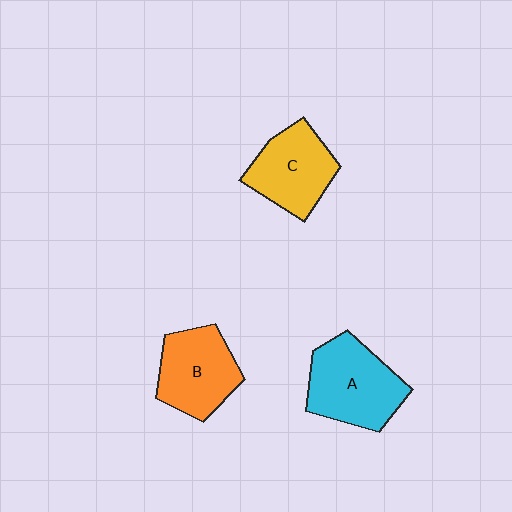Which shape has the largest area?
Shape A (cyan).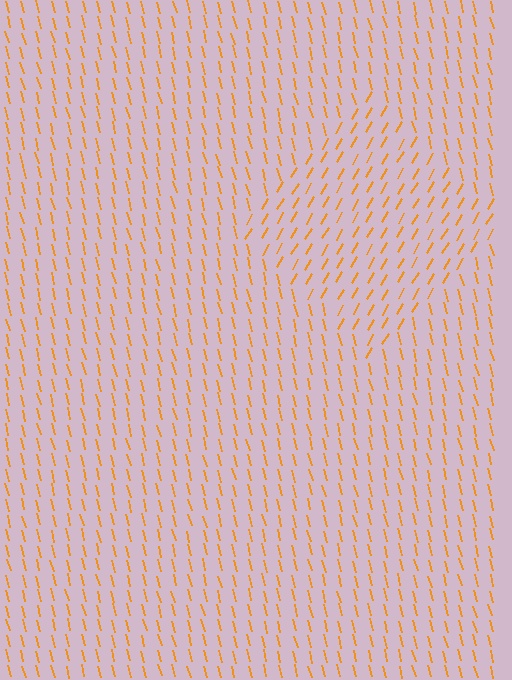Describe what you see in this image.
The image is filled with small orange line segments. A diamond region in the image has lines oriented differently from the surrounding lines, creating a visible texture boundary.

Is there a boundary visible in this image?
Yes, there is a texture boundary formed by a change in line orientation.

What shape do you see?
I see a diamond.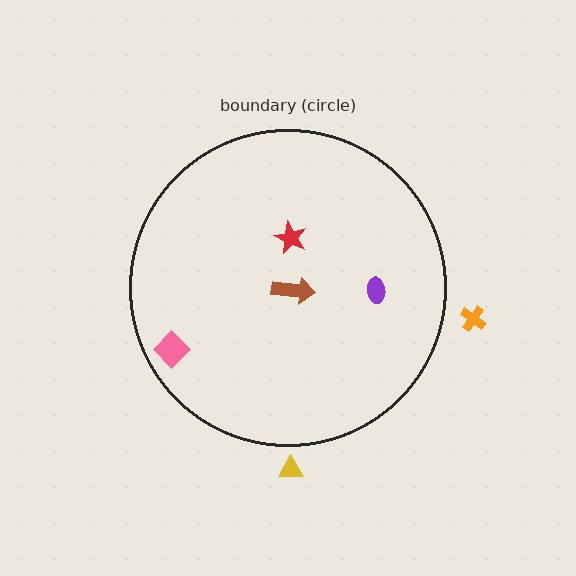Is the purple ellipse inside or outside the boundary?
Inside.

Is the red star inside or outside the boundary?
Inside.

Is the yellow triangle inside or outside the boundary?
Outside.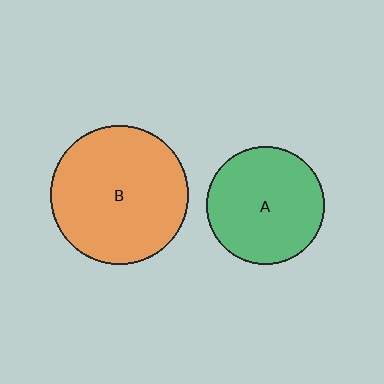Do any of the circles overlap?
No, none of the circles overlap.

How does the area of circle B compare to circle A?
Approximately 1.4 times.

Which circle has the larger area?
Circle B (orange).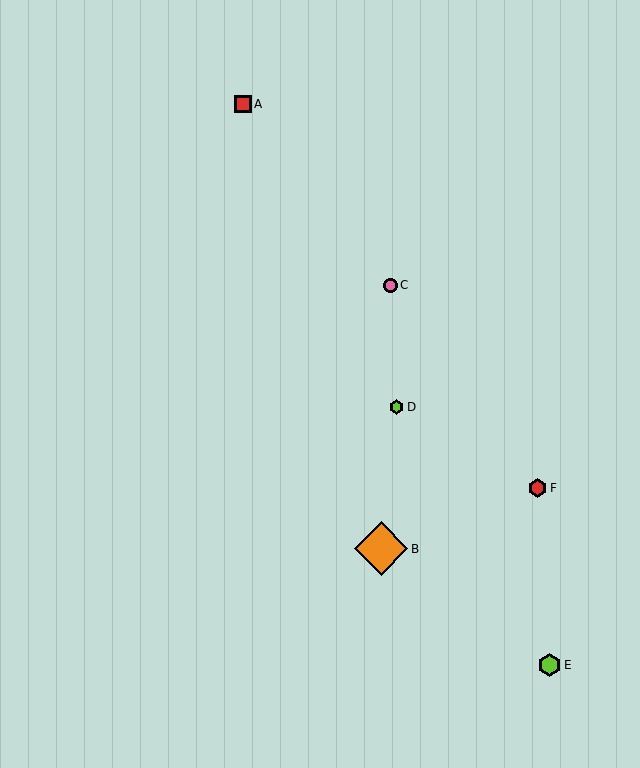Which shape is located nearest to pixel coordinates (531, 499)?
The red hexagon (labeled F) at (537, 488) is nearest to that location.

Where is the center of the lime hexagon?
The center of the lime hexagon is at (396, 407).